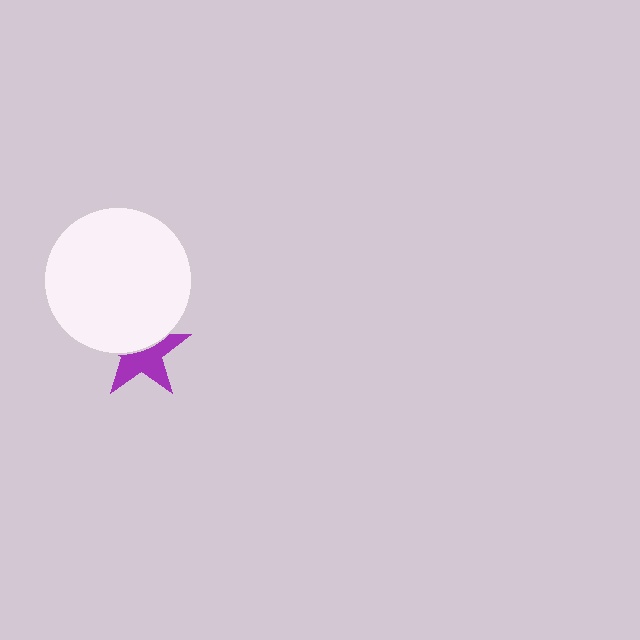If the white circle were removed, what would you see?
You would see the complete purple star.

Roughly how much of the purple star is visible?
About half of it is visible (roughly 54%).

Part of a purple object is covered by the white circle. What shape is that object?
It is a star.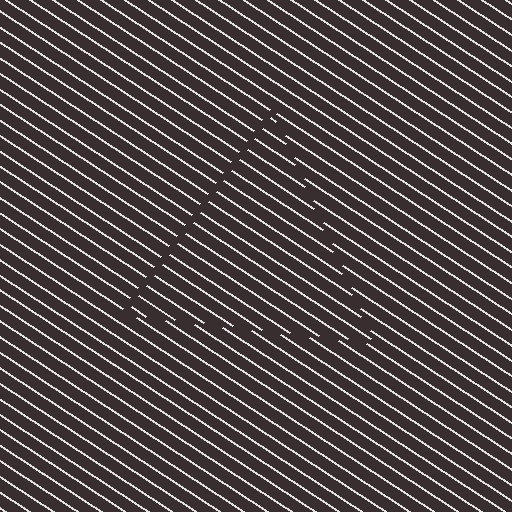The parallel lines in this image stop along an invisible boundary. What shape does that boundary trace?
An illusory triangle. The interior of the shape contains the same grating, shifted by half a period — the contour is defined by the phase discontinuity where line-ends from the inner and outer gratings abut.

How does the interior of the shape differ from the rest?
The interior of the shape contains the same grating, shifted by half a period — the contour is defined by the phase discontinuity where line-ends from the inner and outer gratings abut.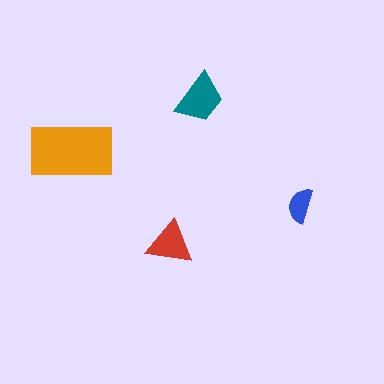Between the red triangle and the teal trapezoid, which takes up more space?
The teal trapezoid.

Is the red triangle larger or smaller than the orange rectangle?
Smaller.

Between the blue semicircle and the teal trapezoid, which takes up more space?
The teal trapezoid.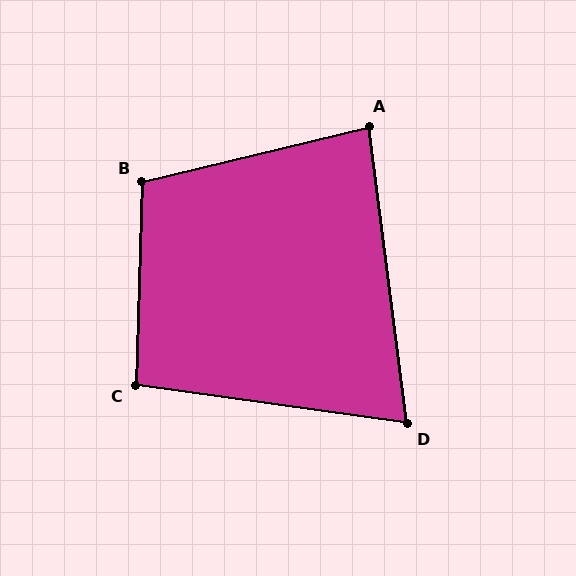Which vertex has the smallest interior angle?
D, at approximately 75 degrees.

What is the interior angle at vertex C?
Approximately 96 degrees (obtuse).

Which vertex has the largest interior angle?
B, at approximately 105 degrees.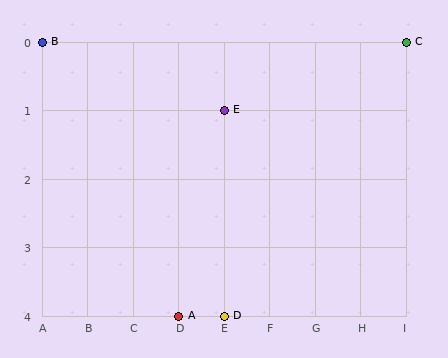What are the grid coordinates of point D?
Point D is at grid coordinates (E, 4).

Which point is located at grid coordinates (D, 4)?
Point A is at (D, 4).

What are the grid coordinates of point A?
Point A is at grid coordinates (D, 4).